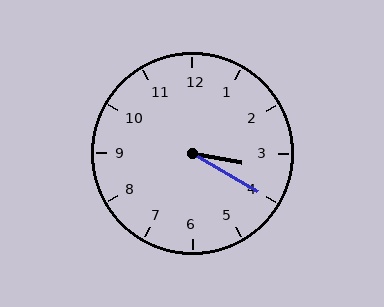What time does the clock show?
3:20.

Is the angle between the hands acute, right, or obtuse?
It is acute.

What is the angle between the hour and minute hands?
Approximately 20 degrees.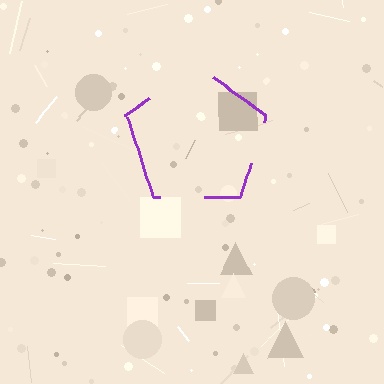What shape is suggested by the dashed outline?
The dashed outline suggests a pentagon.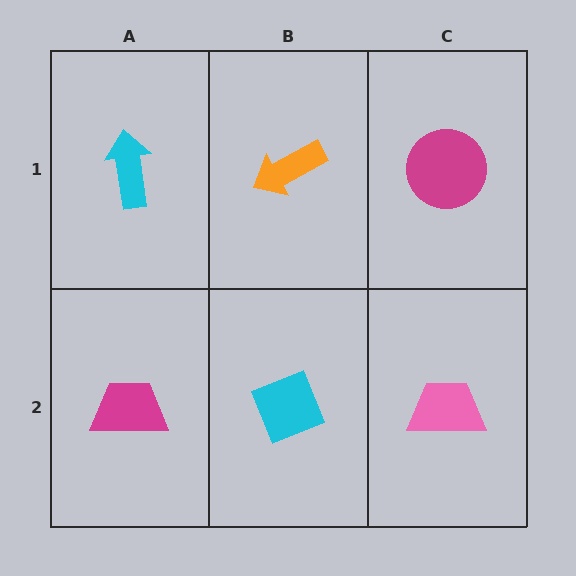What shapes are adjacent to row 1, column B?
A cyan diamond (row 2, column B), a cyan arrow (row 1, column A), a magenta circle (row 1, column C).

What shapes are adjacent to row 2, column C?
A magenta circle (row 1, column C), a cyan diamond (row 2, column B).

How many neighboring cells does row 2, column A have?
2.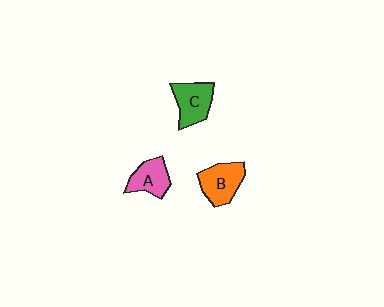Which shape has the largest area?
Shape B (orange).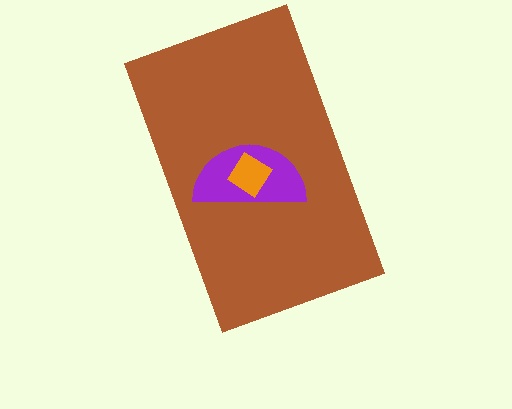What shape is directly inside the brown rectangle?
The purple semicircle.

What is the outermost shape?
The brown rectangle.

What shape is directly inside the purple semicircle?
The orange diamond.